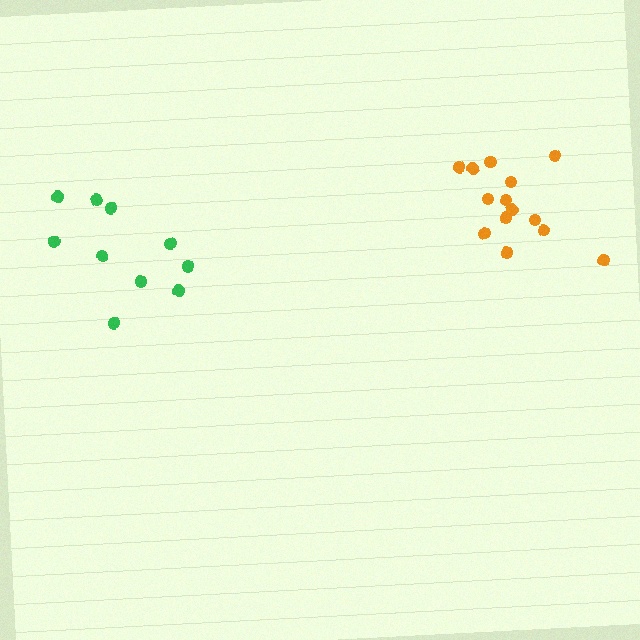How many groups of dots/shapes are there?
There are 2 groups.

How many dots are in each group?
Group 1: 14 dots, Group 2: 10 dots (24 total).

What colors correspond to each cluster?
The clusters are colored: orange, green.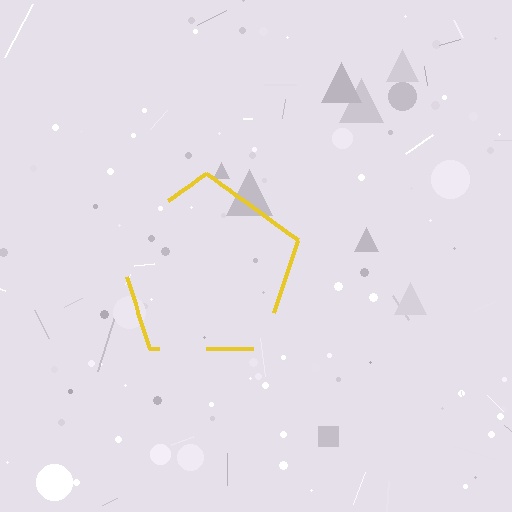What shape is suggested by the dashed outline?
The dashed outline suggests a pentagon.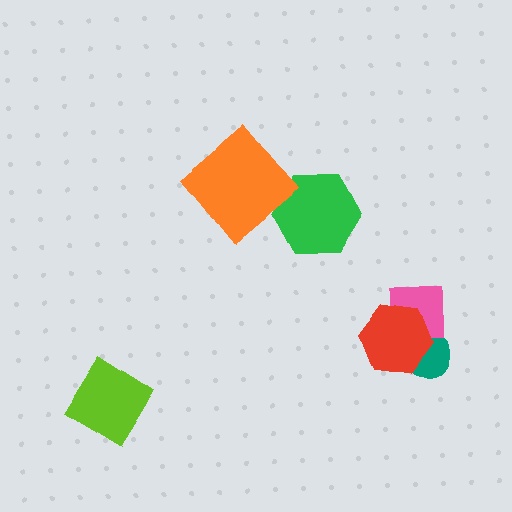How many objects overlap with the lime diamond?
0 objects overlap with the lime diamond.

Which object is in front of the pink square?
The red hexagon is in front of the pink square.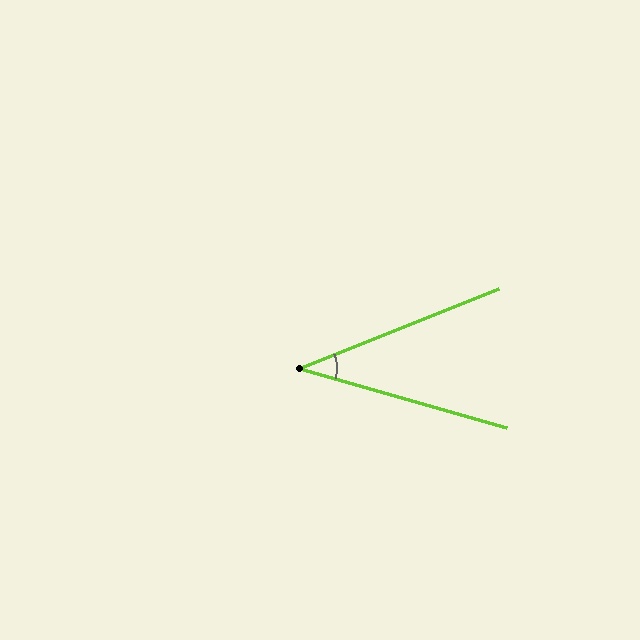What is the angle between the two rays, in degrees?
Approximately 38 degrees.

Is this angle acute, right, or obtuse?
It is acute.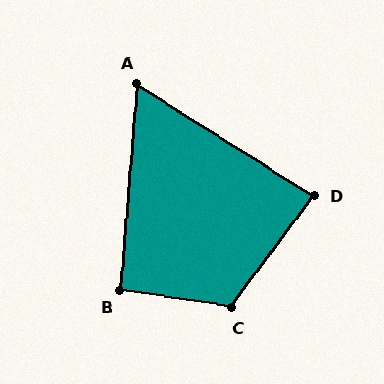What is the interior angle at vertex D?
Approximately 86 degrees (approximately right).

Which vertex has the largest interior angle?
C, at approximately 118 degrees.